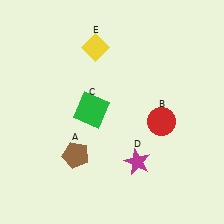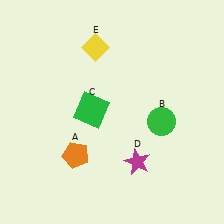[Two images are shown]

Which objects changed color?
A changed from brown to orange. B changed from red to green.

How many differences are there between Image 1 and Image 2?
There are 2 differences between the two images.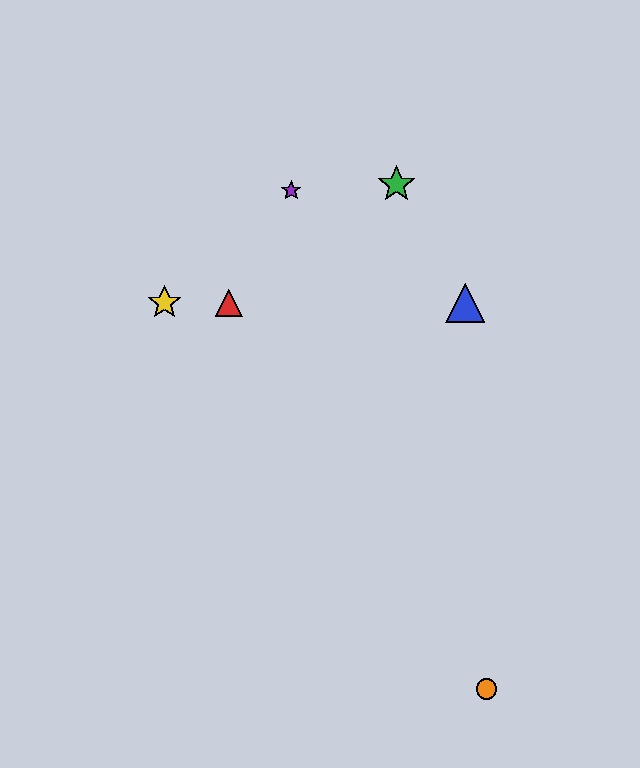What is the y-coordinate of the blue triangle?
The blue triangle is at y≈303.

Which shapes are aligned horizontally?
The red triangle, the blue triangle, the yellow star are aligned horizontally.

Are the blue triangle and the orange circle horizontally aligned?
No, the blue triangle is at y≈303 and the orange circle is at y≈689.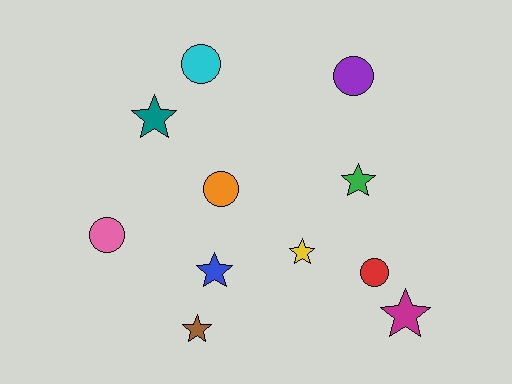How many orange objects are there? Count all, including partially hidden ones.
There is 1 orange object.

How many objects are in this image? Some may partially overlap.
There are 11 objects.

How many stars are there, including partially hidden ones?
There are 6 stars.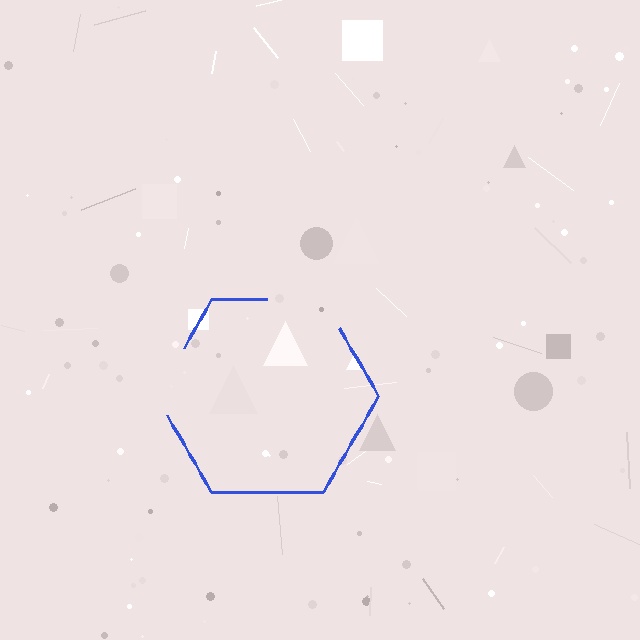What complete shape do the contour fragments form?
The contour fragments form a hexagon.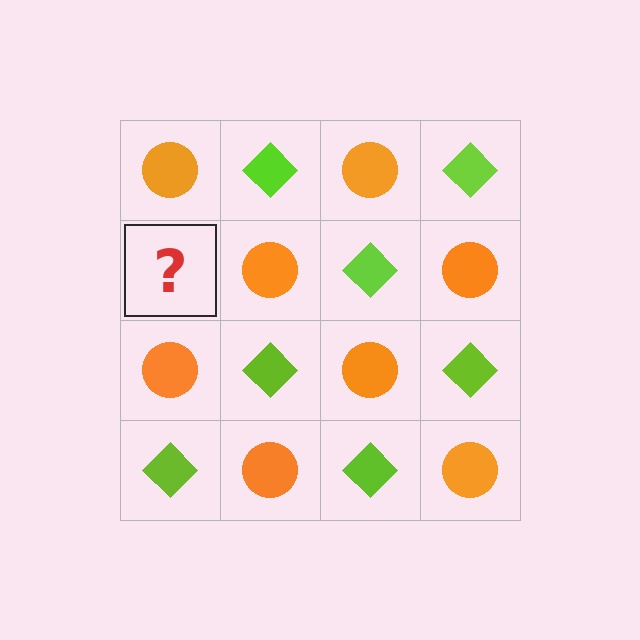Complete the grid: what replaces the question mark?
The question mark should be replaced with a lime diamond.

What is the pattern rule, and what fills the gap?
The rule is that it alternates orange circle and lime diamond in a checkerboard pattern. The gap should be filled with a lime diamond.